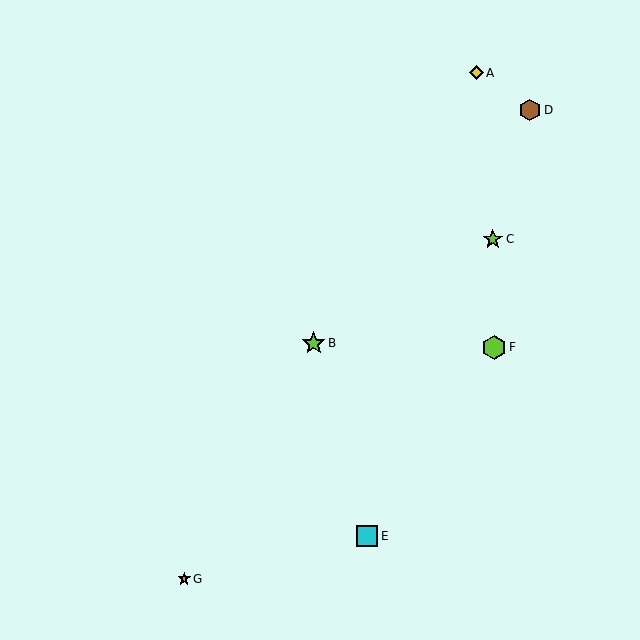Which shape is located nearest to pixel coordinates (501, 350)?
The lime hexagon (labeled F) at (494, 347) is nearest to that location.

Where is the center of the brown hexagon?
The center of the brown hexagon is at (530, 110).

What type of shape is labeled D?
Shape D is a brown hexagon.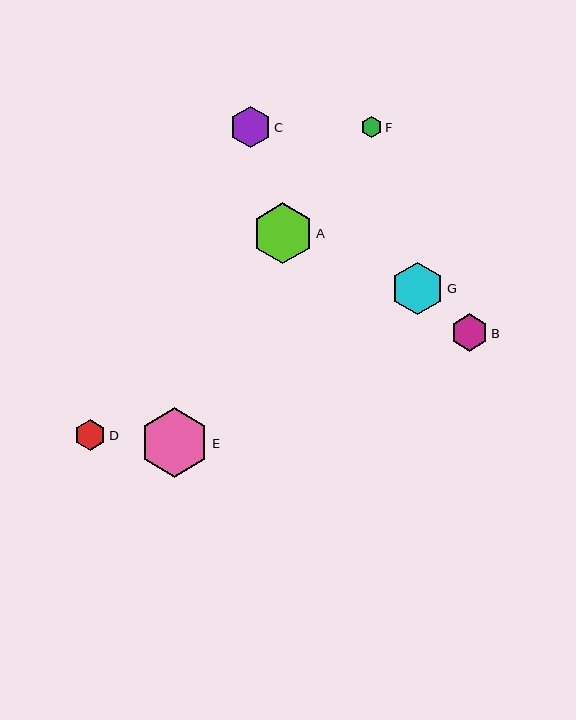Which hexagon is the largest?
Hexagon E is the largest with a size of approximately 69 pixels.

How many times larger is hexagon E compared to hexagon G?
Hexagon E is approximately 1.3 times the size of hexagon G.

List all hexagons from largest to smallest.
From largest to smallest: E, A, G, C, B, D, F.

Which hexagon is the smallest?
Hexagon F is the smallest with a size of approximately 21 pixels.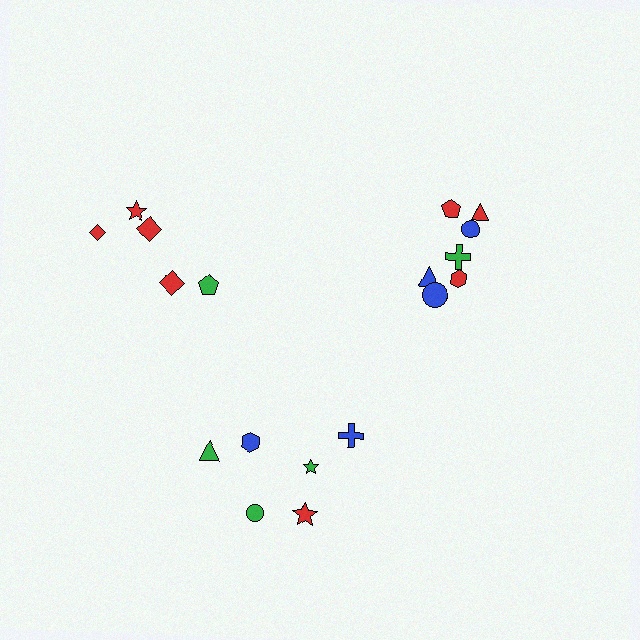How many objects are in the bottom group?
There are 6 objects.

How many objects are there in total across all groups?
There are 18 objects.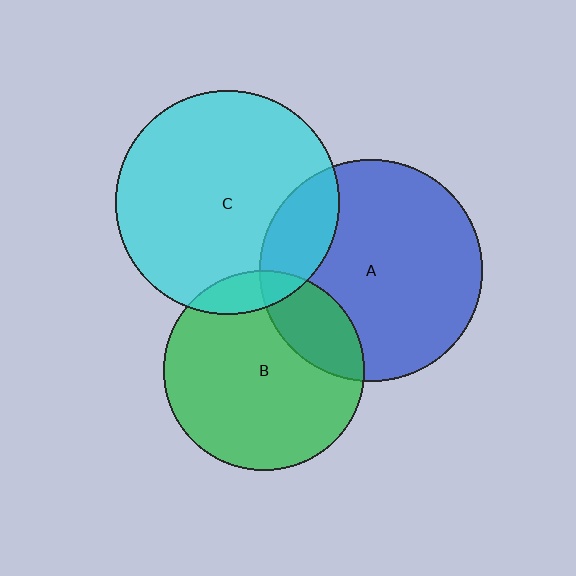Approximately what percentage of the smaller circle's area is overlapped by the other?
Approximately 20%.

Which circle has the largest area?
Circle C (cyan).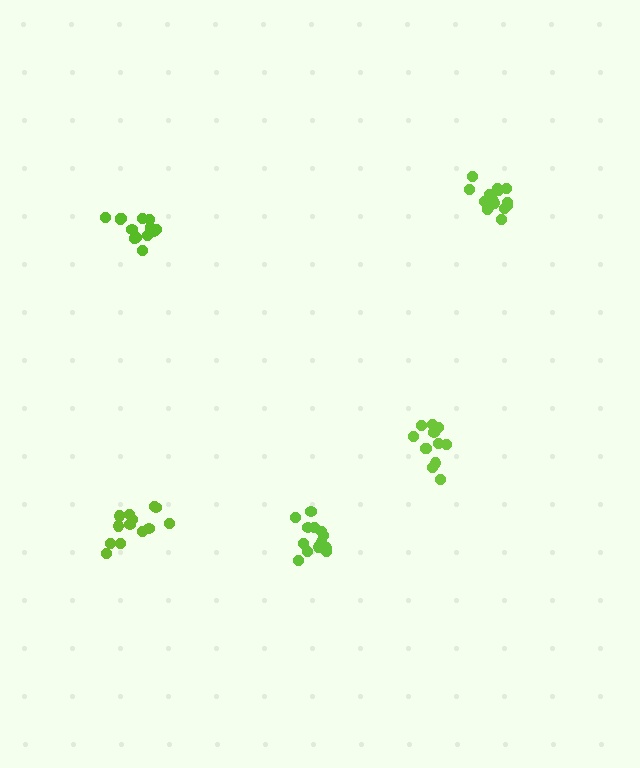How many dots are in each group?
Group 1: 12 dots, Group 2: 13 dots, Group 3: 16 dots, Group 4: 14 dots, Group 5: 13 dots (68 total).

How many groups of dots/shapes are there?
There are 5 groups.